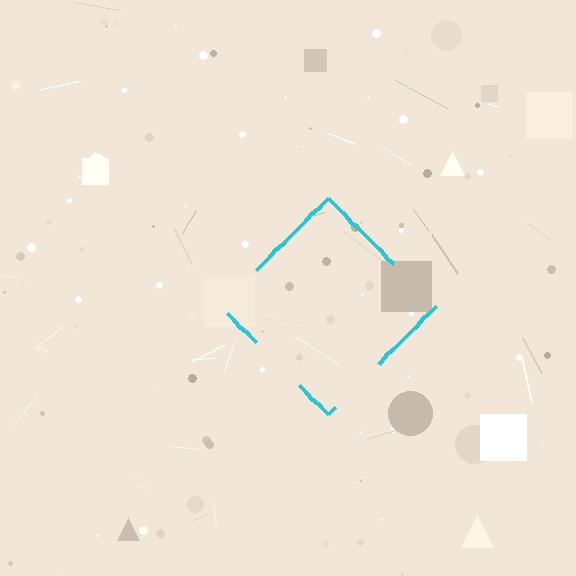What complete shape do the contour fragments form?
The contour fragments form a diamond.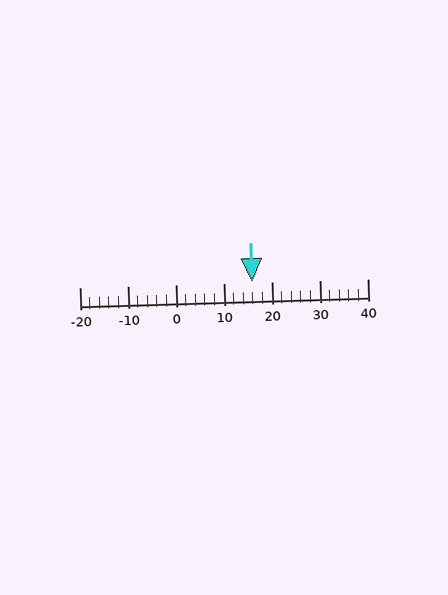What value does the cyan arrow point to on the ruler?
The cyan arrow points to approximately 16.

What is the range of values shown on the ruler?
The ruler shows values from -20 to 40.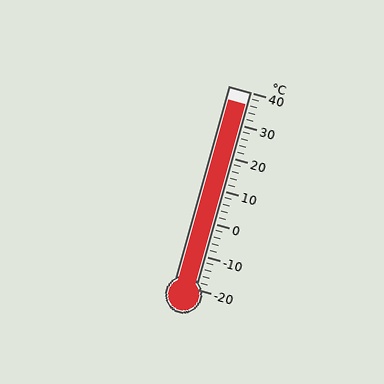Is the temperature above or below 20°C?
The temperature is above 20°C.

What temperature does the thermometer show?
The thermometer shows approximately 36°C.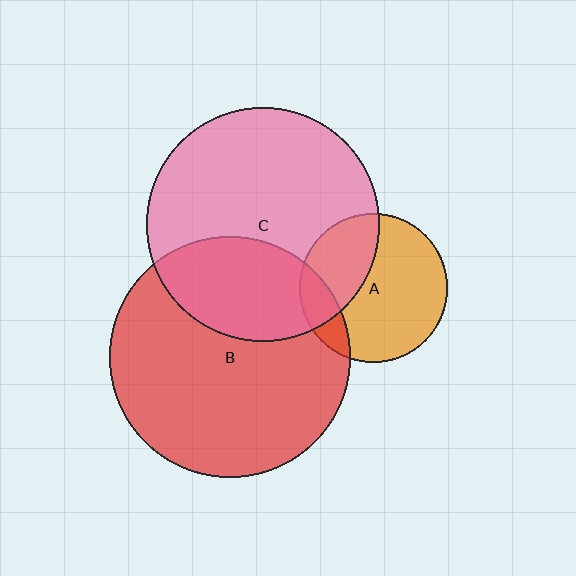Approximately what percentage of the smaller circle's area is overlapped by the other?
Approximately 35%.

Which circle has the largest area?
Circle B (red).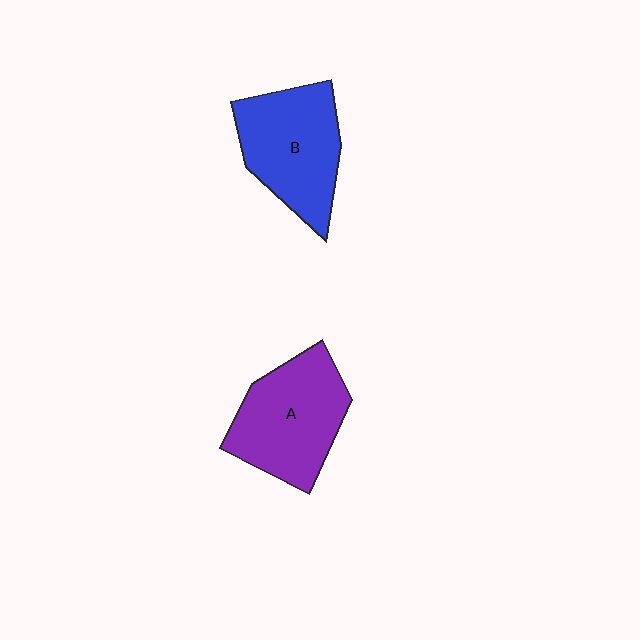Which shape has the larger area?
Shape A (purple).